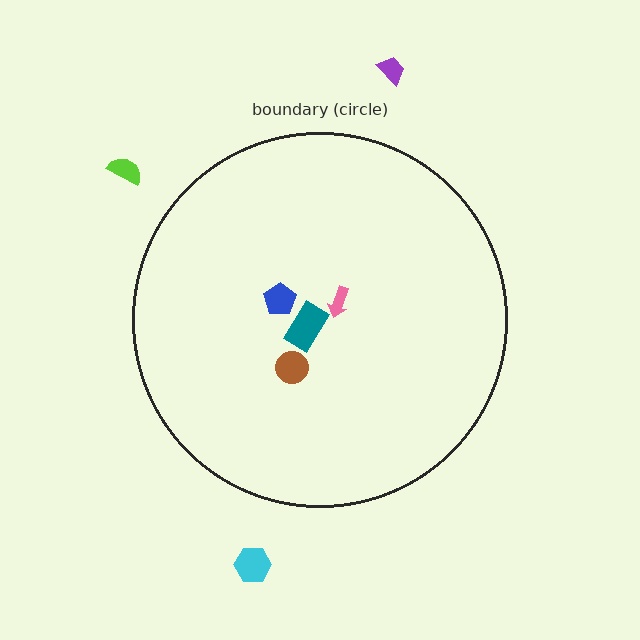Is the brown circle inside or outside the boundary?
Inside.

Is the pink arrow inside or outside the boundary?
Inside.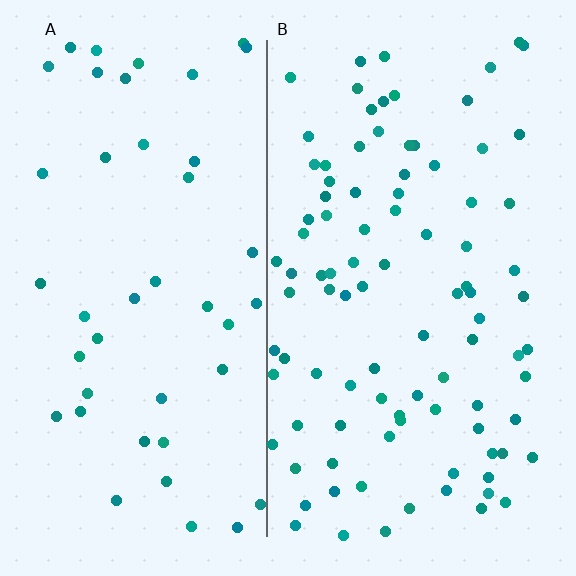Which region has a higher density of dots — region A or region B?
B (the right).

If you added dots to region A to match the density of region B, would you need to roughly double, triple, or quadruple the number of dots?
Approximately double.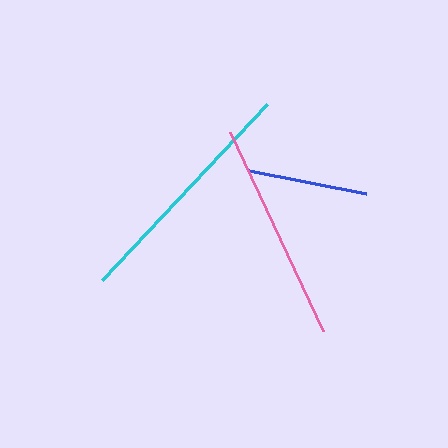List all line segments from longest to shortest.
From longest to shortest: cyan, pink, blue.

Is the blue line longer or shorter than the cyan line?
The cyan line is longer than the blue line.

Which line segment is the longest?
The cyan line is the longest at approximately 242 pixels.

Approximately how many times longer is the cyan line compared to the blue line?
The cyan line is approximately 2.0 times the length of the blue line.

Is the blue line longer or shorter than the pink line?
The pink line is longer than the blue line.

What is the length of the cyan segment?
The cyan segment is approximately 242 pixels long.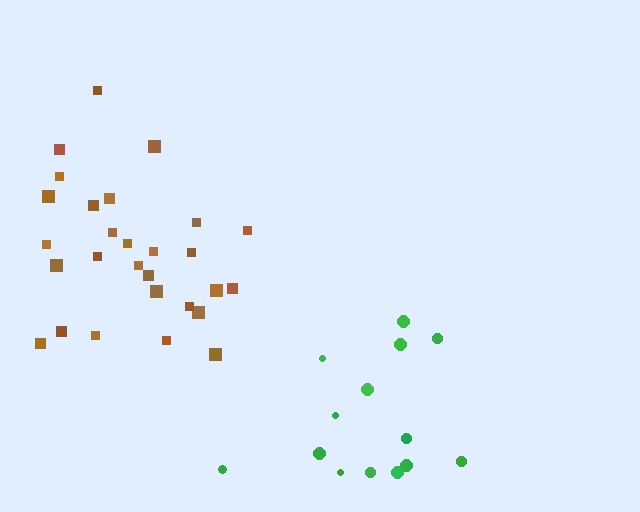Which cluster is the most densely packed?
Brown.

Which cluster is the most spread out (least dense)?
Green.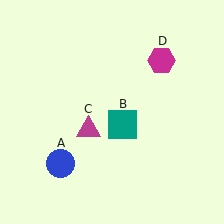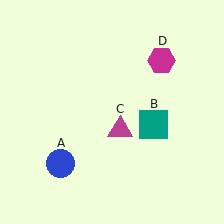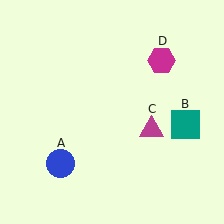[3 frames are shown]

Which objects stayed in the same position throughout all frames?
Blue circle (object A) and magenta hexagon (object D) remained stationary.